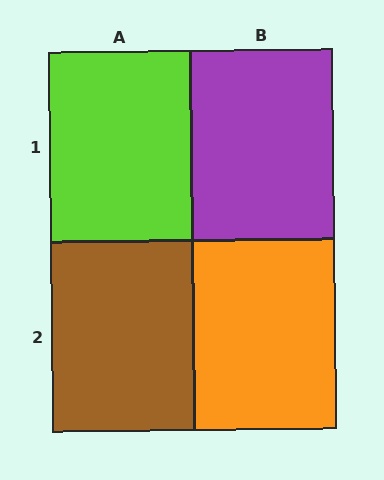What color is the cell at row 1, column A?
Lime.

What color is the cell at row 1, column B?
Purple.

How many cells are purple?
1 cell is purple.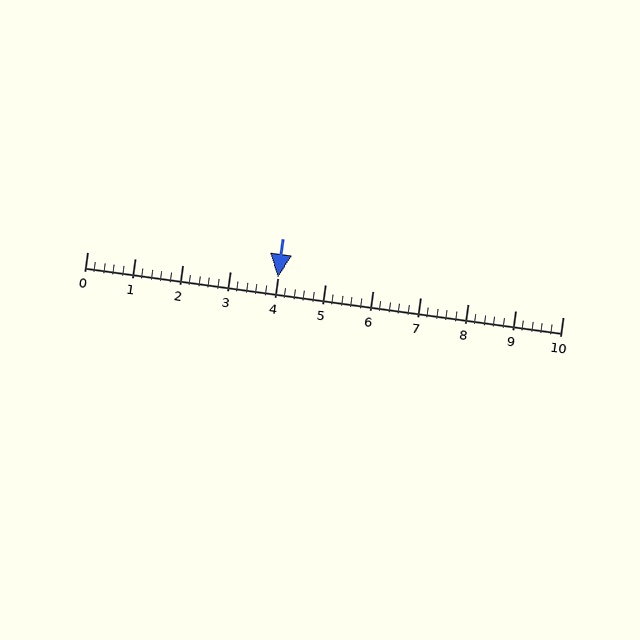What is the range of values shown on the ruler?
The ruler shows values from 0 to 10.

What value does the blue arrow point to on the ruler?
The blue arrow points to approximately 4.0.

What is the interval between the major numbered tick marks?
The major tick marks are spaced 1 units apart.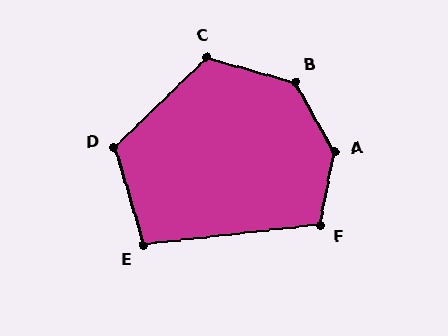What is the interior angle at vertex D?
Approximately 118 degrees (obtuse).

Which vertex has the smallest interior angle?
E, at approximately 100 degrees.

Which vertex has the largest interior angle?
A, at approximately 140 degrees.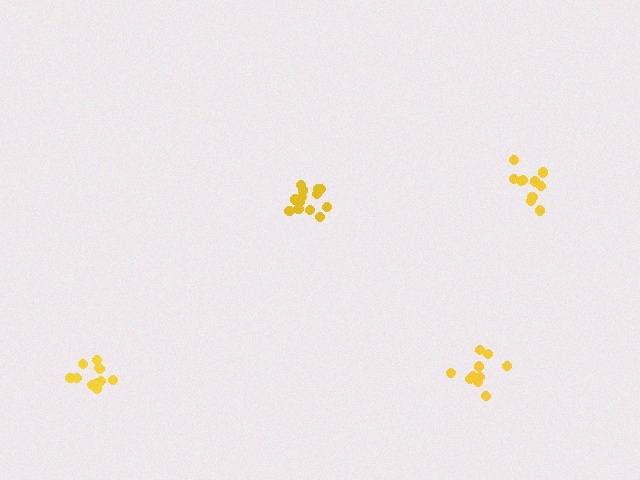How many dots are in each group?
Group 1: 11 dots, Group 2: 11 dots, Group 3: 11 dots, Group 4: 13 dots (46 total).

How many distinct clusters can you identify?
There are 4 distinct clusters.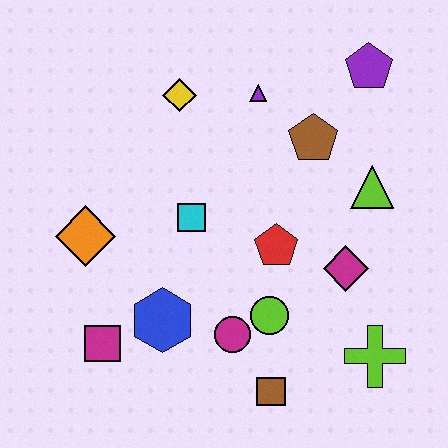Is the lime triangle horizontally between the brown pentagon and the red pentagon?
No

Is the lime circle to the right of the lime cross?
No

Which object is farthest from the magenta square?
The purple pentagon is farthest from the magenta square.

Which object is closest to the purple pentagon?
The brown pentagon is closest to the purple pentagon.